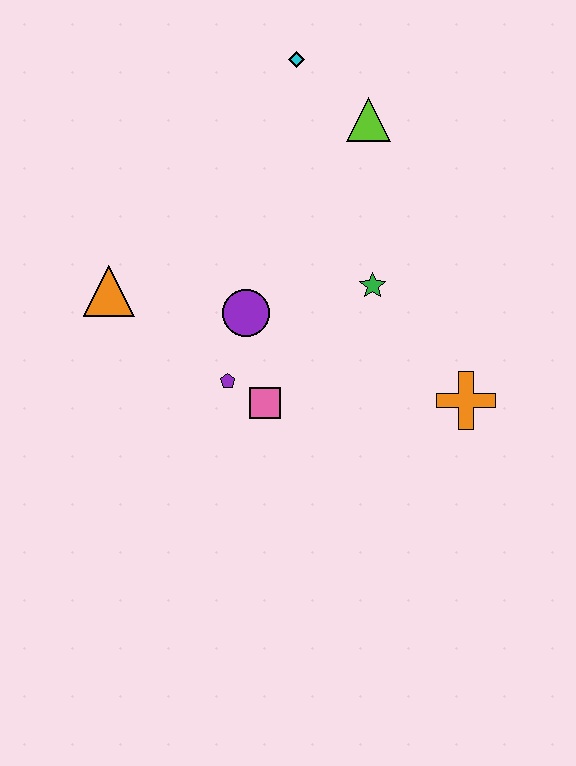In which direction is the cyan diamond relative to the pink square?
The cyan diamond is above the pink square.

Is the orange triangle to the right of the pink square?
No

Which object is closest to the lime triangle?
The cyan diamond is closest to the lime triangle.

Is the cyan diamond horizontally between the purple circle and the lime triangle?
Yes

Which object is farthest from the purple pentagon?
The cyan diamond is farthest from the purple pentagon.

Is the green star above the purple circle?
Yes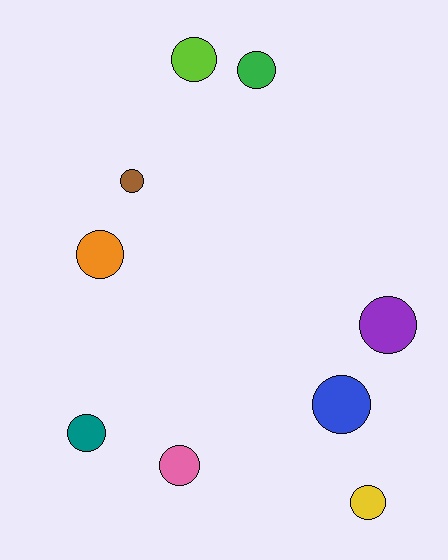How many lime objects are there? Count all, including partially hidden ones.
There is 1 lime object.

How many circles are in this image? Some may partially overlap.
There are 9 circles.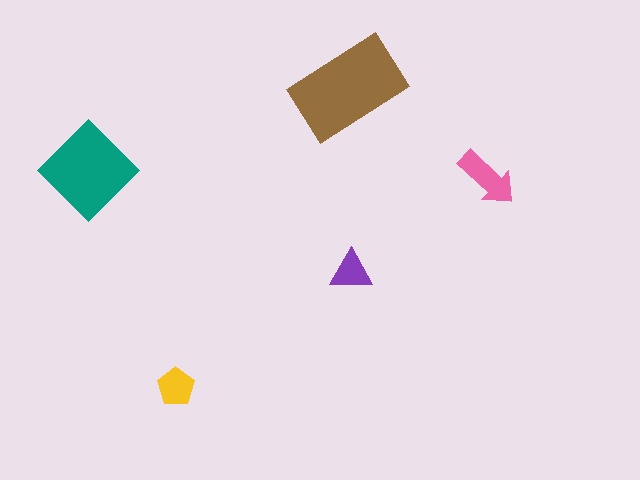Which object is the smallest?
The purple triangle.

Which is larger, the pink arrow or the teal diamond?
The teal diamond.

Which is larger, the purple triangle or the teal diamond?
The teal diamond.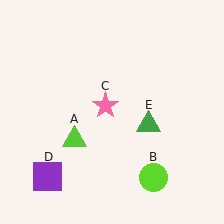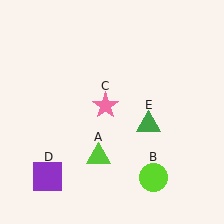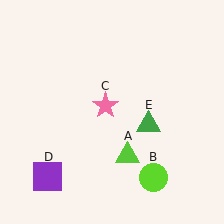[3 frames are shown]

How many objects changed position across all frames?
1 object changed position: lime triangle (object A).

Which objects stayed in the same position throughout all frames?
Lime circle (object B) and pink star (object C) and purple square (object D) and green triangle (object E) remained stationary.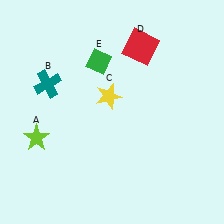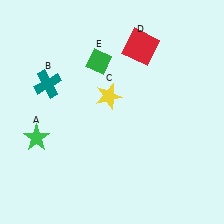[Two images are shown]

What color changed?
The star (A) changed from lime in Image 1 to green in Image 2.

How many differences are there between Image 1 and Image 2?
There is 1 difference between the two images.